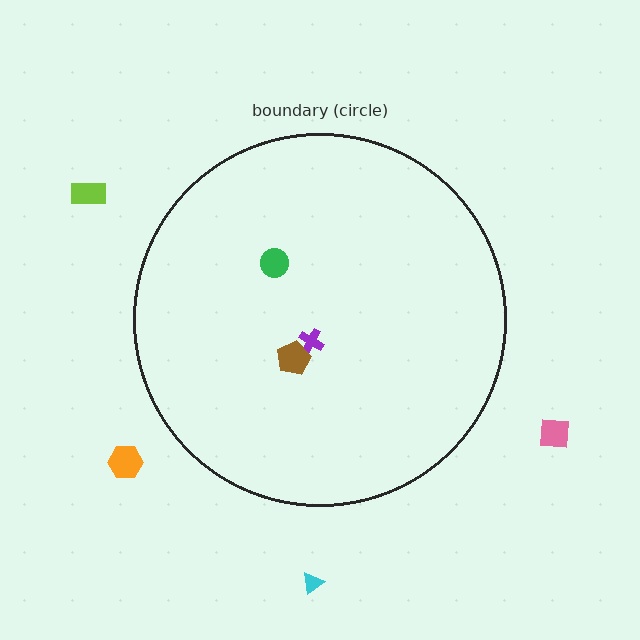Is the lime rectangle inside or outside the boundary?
Outside.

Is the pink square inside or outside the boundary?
Outside.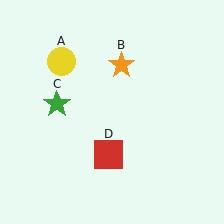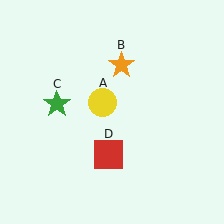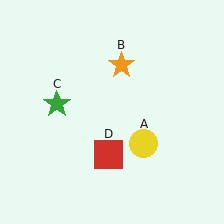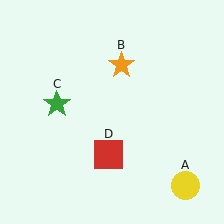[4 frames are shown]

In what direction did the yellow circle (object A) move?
The yellow circle (object A) moved down and to the right.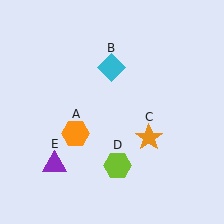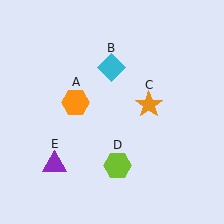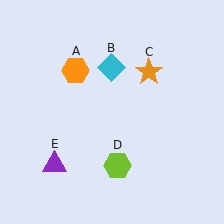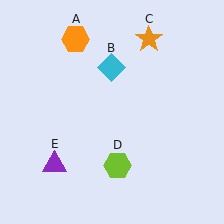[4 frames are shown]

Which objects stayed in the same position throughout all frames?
Cyan diamond (object B) and lime hexagon (object D) and purple triangle (object E) remained stationary.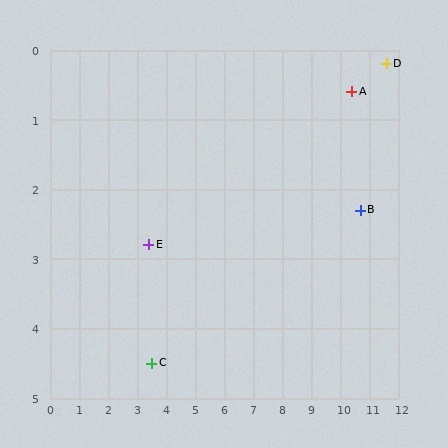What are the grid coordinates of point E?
Point E is at approximately (3.4, 2.8).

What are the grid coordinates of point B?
Point B is at approximately (10.7, 2.3).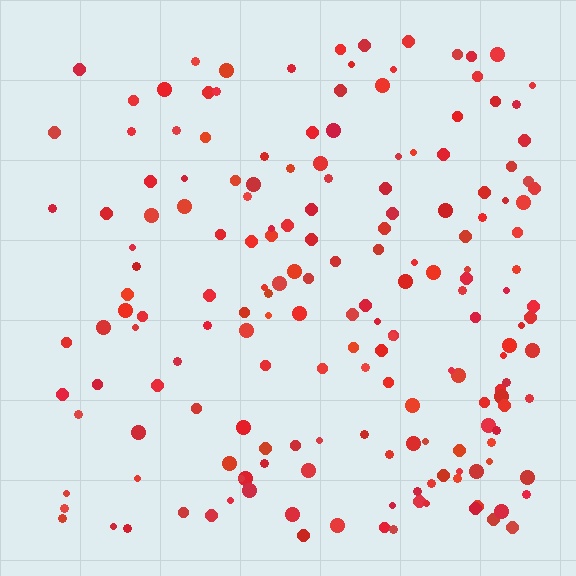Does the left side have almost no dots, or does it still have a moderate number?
Still a moderate number, just noticeably fewer than the right.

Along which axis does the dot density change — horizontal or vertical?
Horizontal.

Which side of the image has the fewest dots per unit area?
The left.